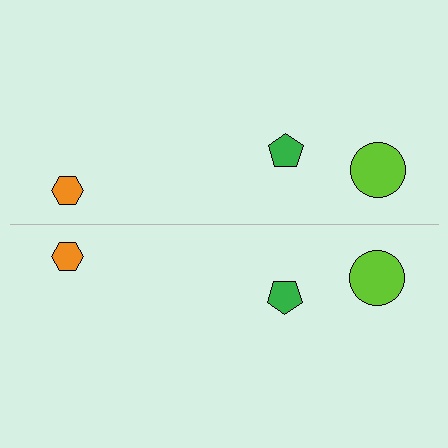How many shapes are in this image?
There are 6 shapes in this image.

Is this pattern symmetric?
Yes, this pattern has bilateral (reflection) symmetry.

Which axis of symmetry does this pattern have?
The pattern has a horizontal axis of symmetry running through the center of the image.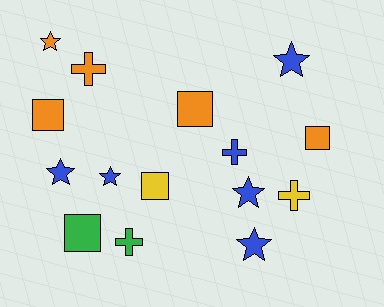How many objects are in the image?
There are 15 objects.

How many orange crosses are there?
There is 1 orange cross.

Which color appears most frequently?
Blue, with 6 objects.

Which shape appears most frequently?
Star, with 6 objects.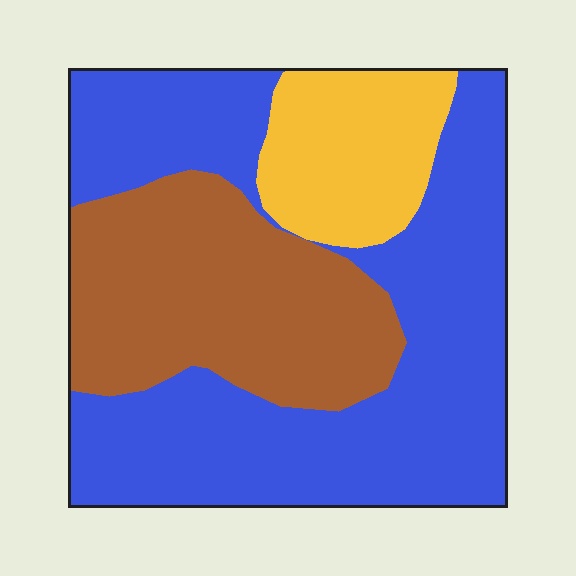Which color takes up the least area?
Yellow, at roughly 15%.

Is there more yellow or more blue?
Blue.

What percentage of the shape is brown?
Brown covers about 30% of the shape.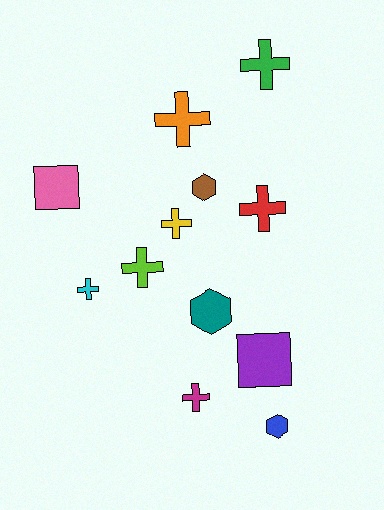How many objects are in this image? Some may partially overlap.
There are 12 objects.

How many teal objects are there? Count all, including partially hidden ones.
There is 1 teal object.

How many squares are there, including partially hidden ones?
There are 2 squares.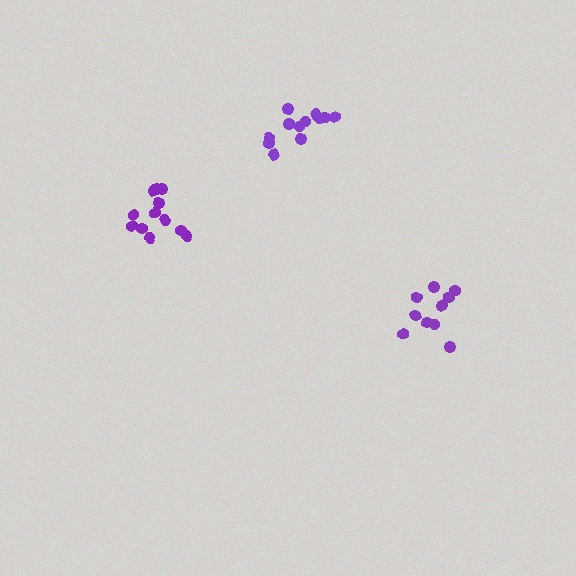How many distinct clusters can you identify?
There are 3 distinct clusters.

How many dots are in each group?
Group 1: 10 dots, Group 2: 12 dots, Group 3: 12 dots (34 total).